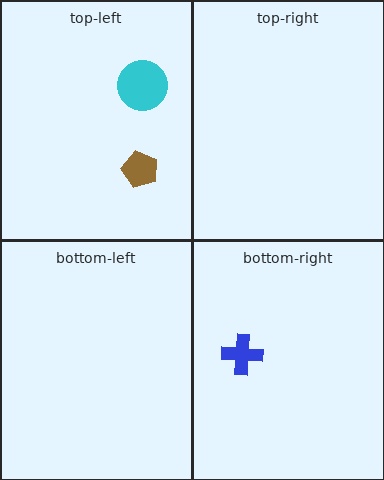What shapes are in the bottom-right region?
The blue cross.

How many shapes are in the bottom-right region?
1.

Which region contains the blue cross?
The bottom-right region.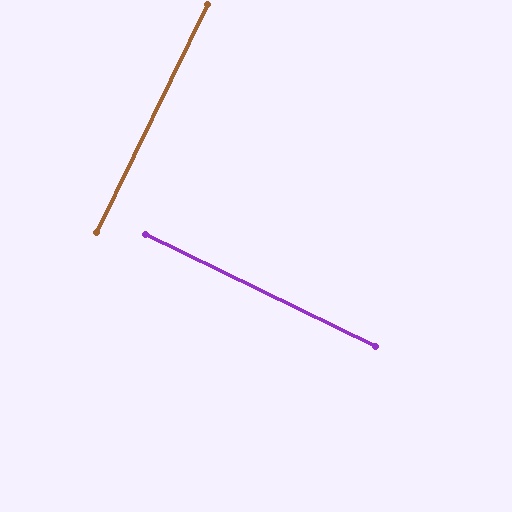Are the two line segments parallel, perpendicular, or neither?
Perpendicular — they meet at approximately 90°.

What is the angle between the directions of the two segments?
Approximately 90 degrees.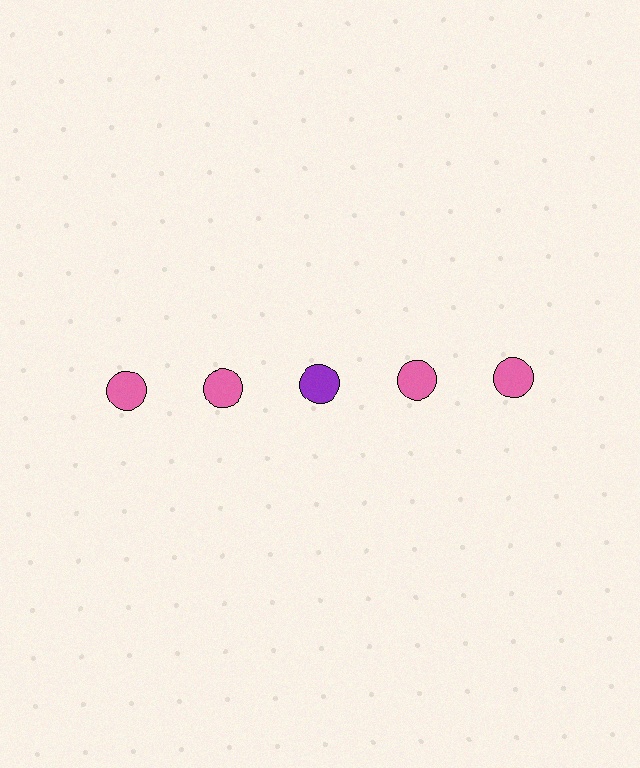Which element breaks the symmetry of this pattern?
The purple circle in the top row, center column breaks the symmetry. All other shapes are pink circles.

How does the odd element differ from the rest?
It has a different color: purple instead of pink.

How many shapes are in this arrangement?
There are 5 shapes arranged in a grid pattern.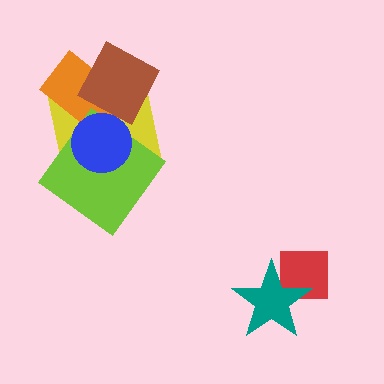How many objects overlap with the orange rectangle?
3 objects overlap with the orange rectangle.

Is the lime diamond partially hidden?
Yes, it is partially covered by another shape.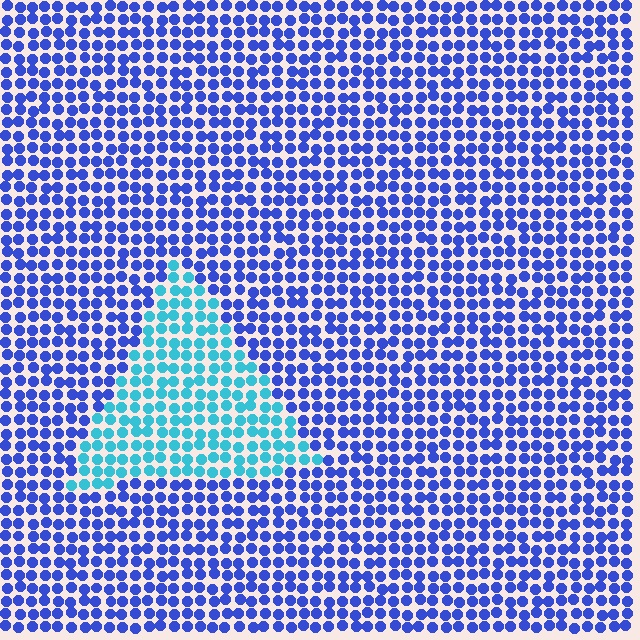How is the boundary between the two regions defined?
The boundary is defined purely by a slight shift in hue (about 45 degrees). Spacing, size, and orientation are identical on both sides.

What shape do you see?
I see a triangle.